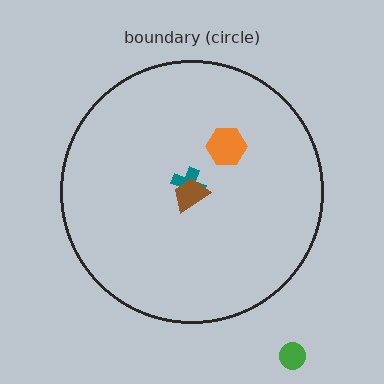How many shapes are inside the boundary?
3 inside, 1 outside.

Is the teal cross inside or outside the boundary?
Inside.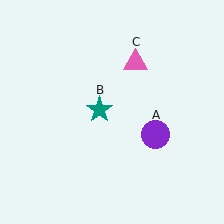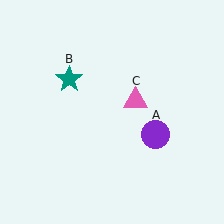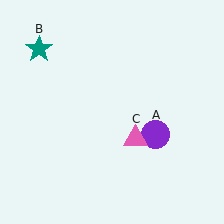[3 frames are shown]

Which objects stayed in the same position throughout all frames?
Purple circle (object A) remained stationary.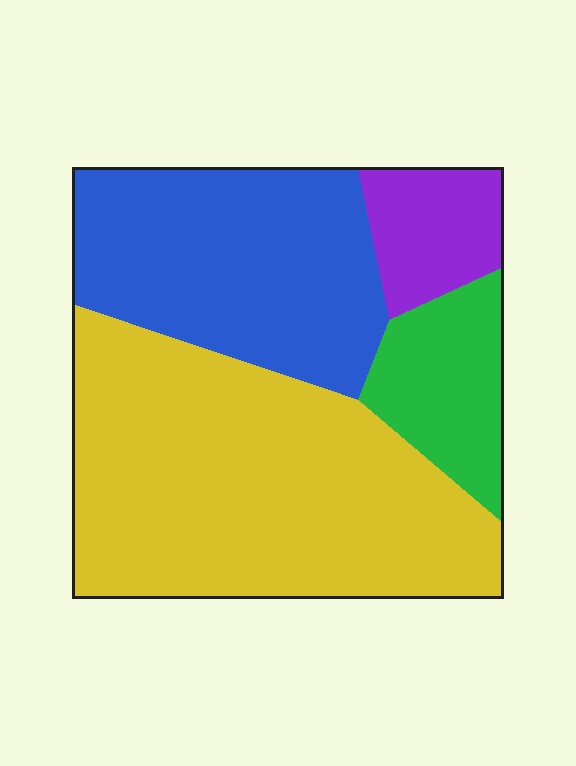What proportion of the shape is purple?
Purple takes up about one tenth (1/10) of the shape.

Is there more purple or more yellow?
Yellow.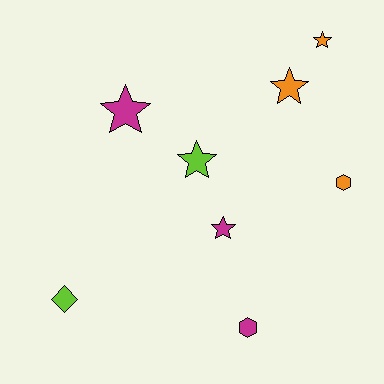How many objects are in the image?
There are 8 objects.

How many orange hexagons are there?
There is 1 orange hexagon.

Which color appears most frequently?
Magenta, with 3 objects.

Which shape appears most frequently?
Star, with 5 objects.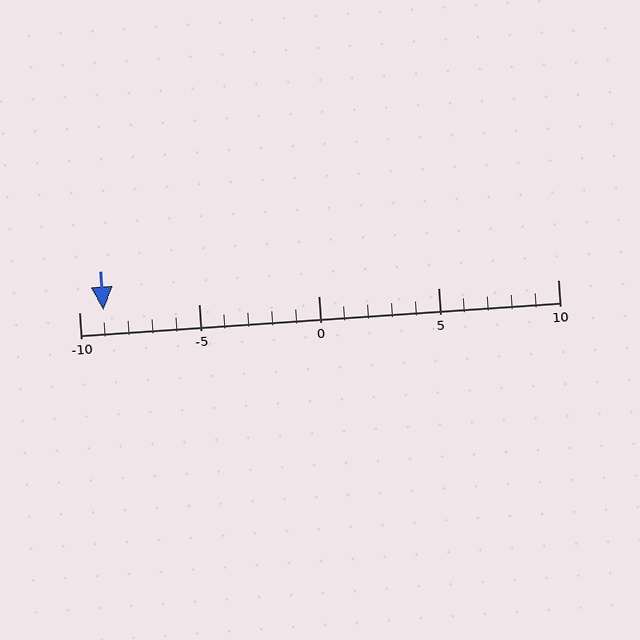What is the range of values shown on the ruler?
The ruler shows values from -10 to 10.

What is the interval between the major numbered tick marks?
The major tick marks are spaced 5 units apart.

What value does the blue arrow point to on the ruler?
The blue arrow points to approximately -9.